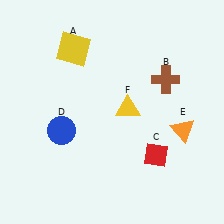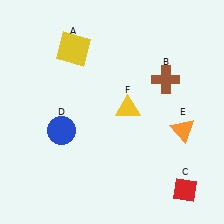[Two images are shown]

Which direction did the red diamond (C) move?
The red diamond (C) moved down.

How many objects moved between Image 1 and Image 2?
1 object moved between the two images.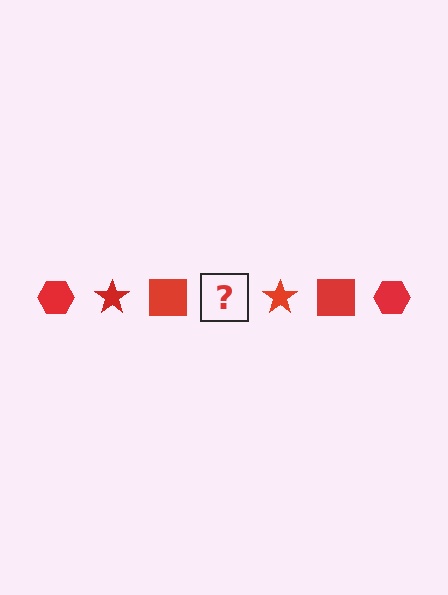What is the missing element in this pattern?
The missing element is a red hexagon.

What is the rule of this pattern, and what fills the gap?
The rule is that the pattern cycles through hexagon, star, square shapes in red. The gap should be filled with a red hexagon.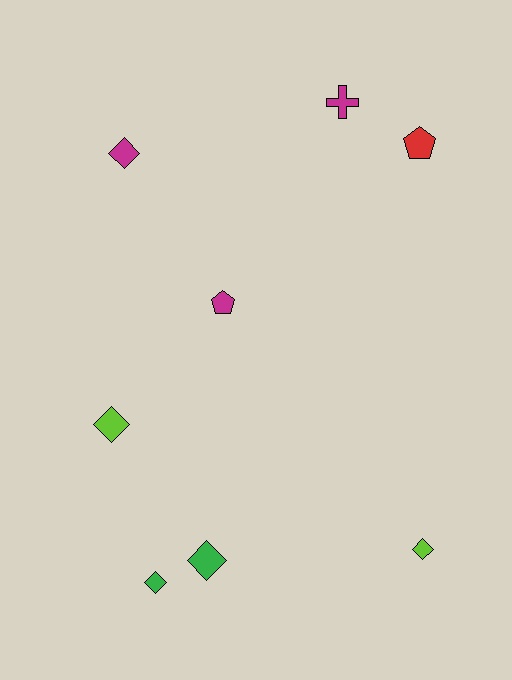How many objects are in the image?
There are 8 objects.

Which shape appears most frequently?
Diamond, with 5 objects.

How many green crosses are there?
There are no green crosses.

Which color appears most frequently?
Magenta, with 3 objects.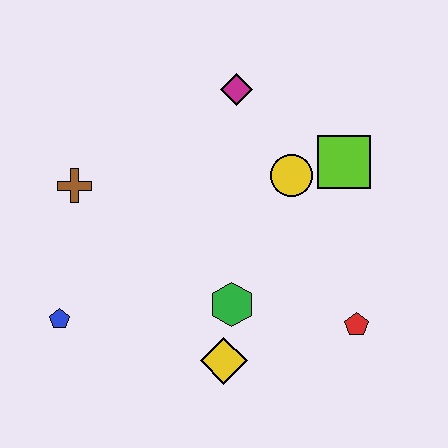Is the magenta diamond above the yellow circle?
Yes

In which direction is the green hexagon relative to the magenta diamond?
The green hexagon is below the magenta diamond.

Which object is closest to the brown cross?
The blue pentagon is closest to the brown cross.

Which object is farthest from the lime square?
The blue pentagon is farthest from the lime square.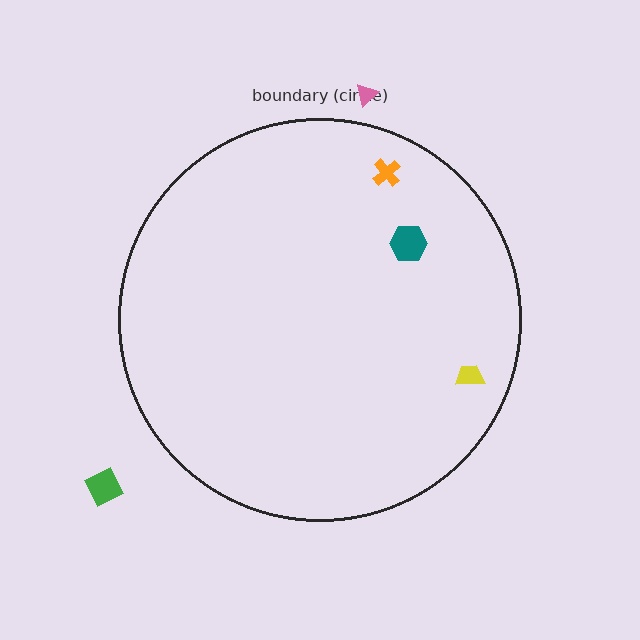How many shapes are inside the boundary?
3 inside, 2 outside.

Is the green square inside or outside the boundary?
Outside.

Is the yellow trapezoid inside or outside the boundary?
Inside.